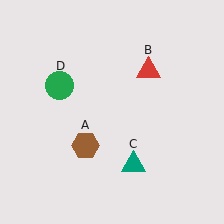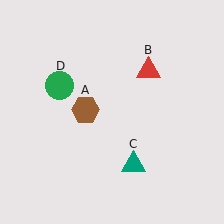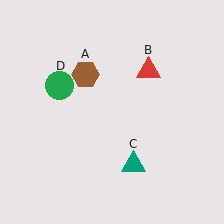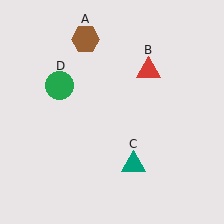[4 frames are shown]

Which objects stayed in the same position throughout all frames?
Red triangle (object B) and teal triangle (object C) and green circle (object D) remained stationary.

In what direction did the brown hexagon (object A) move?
The brown hexagon (object A) moved up.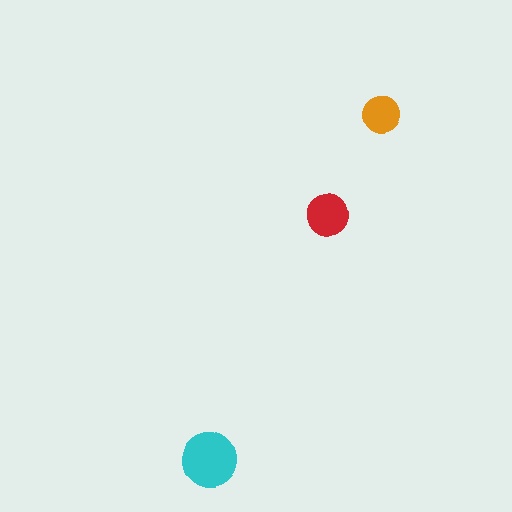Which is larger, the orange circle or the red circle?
The red one.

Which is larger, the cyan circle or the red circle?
The cyan one.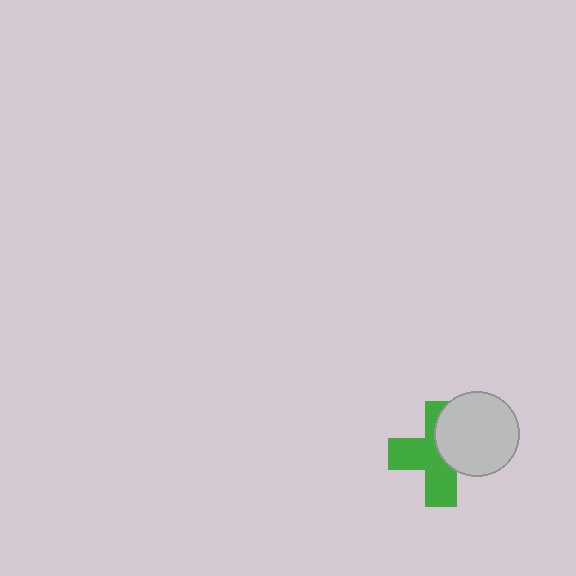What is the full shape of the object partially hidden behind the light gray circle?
The partially hidden object is a green cross.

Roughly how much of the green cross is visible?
About half of it is visible (roughly 58%).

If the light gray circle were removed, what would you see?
You would see the complete green cross.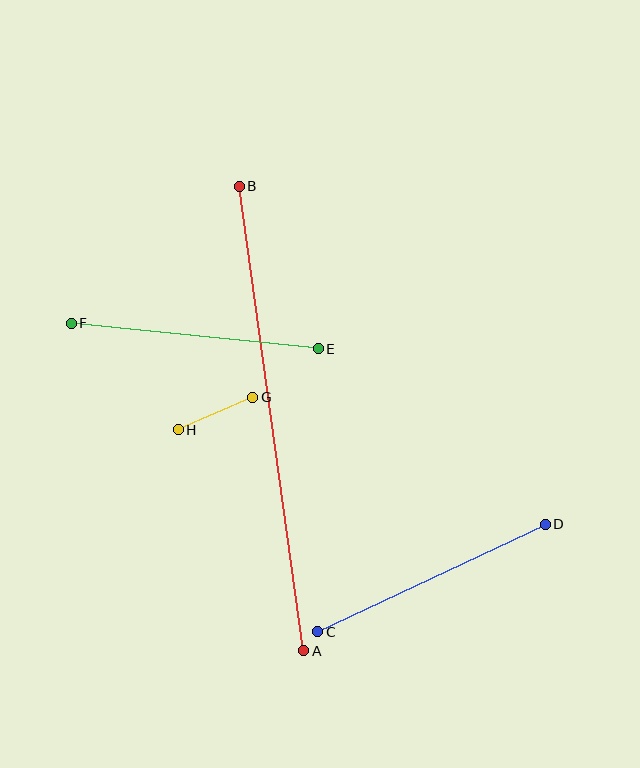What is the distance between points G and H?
The distance is approximately 81 pixels.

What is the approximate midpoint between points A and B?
The midpoint is at approximately (271, 418) pixels.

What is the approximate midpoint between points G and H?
The midpoint is at approximately (216, 414) pixels.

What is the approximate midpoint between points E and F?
The midpoint is at approximately (195, 336) pixels.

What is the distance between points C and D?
The distance is approximately 252 pixels.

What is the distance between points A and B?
The distance is approximately 469 pixels.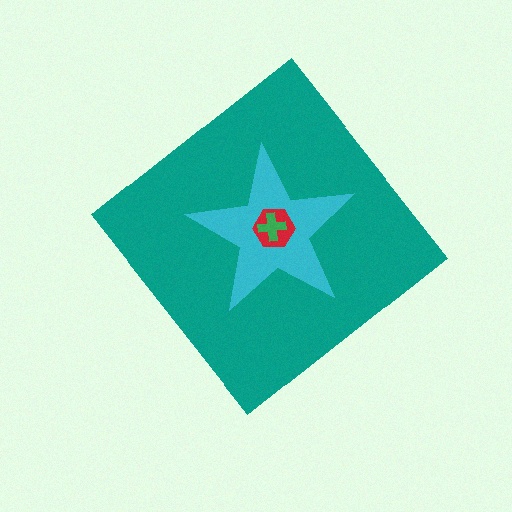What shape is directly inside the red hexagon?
The green cross.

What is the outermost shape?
The teal diamond.